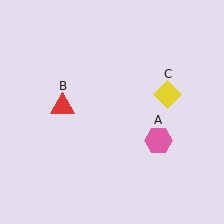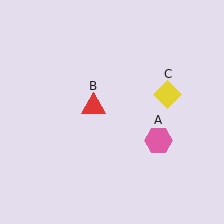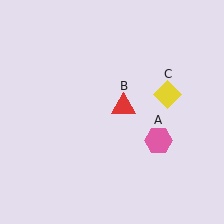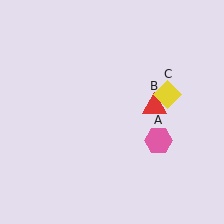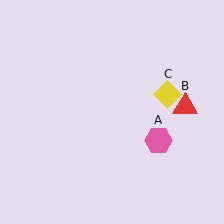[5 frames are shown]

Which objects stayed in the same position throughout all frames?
Pink hexagon (object A) and yellow diamond (object C) remained stationary.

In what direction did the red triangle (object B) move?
The red triangle (object B) moved right.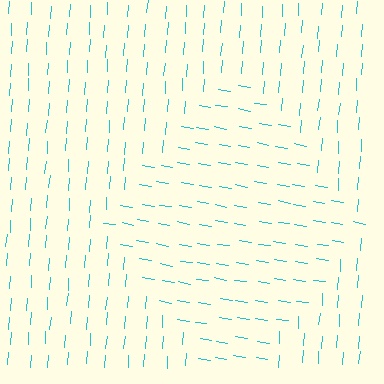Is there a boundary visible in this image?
Yes, there is a texture boundary formed by a change in line orientation.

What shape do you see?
I see a diamond.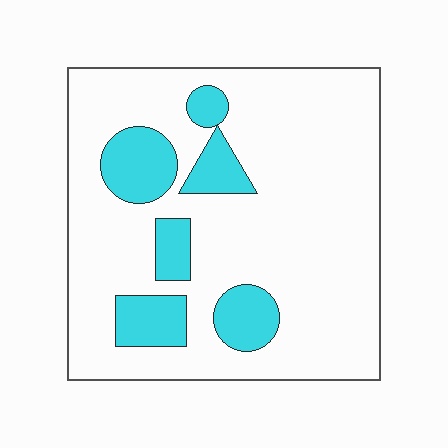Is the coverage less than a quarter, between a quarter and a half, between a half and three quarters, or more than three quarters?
Less than a quarter.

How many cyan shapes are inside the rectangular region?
6.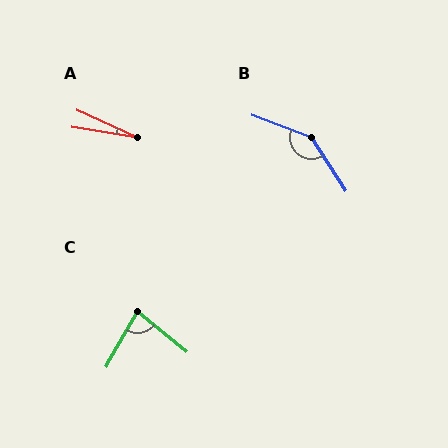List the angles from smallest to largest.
A (16°), C (80°), B (144°).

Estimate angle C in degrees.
Approximately 80 degrees.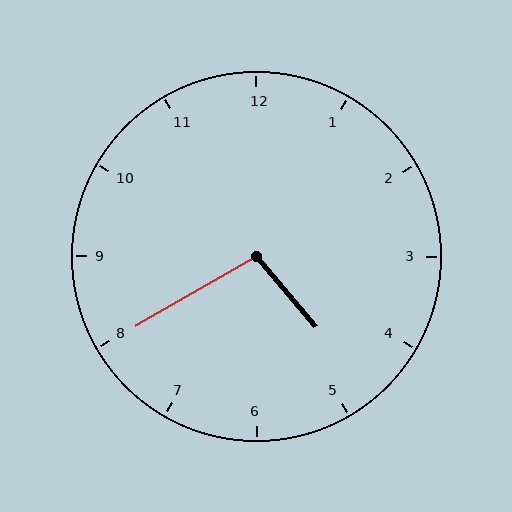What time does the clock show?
4:40.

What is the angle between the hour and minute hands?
Approximately 100 degrees.